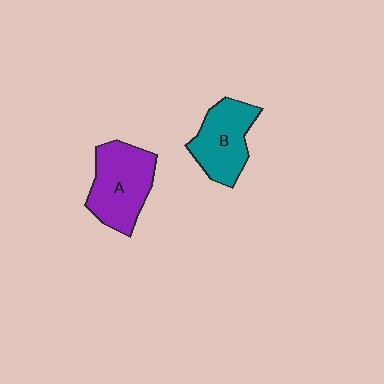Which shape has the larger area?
Shape A (purple).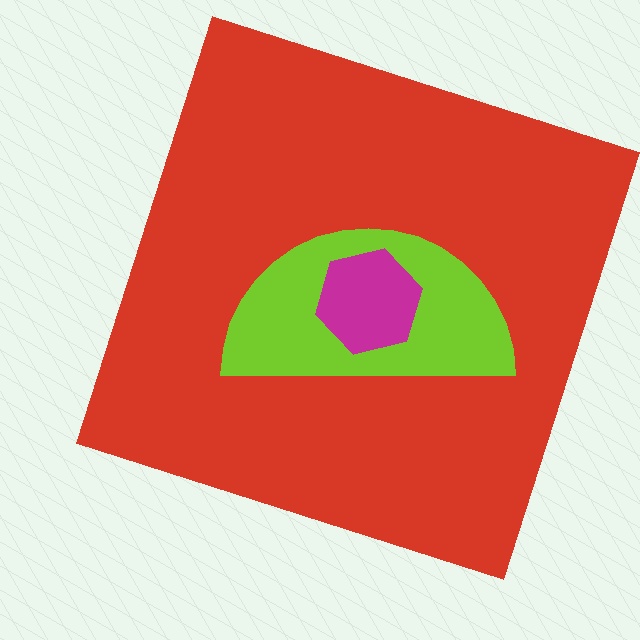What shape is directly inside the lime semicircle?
The magenta hexagon.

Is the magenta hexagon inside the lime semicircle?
Yes.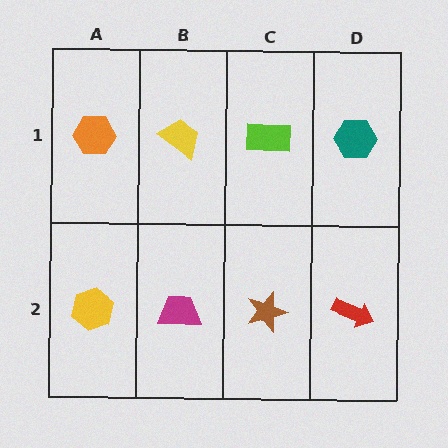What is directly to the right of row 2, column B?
A brown star.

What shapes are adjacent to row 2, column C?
A lime rectangle (row 1, column C), a magenta trapezoid (row 2, column B), a red arrow (row 2, column D).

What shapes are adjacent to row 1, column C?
A brown star (row 2, column C), a yellow trapezoid (row 1, column B), a teal hexagon (row 1, column D).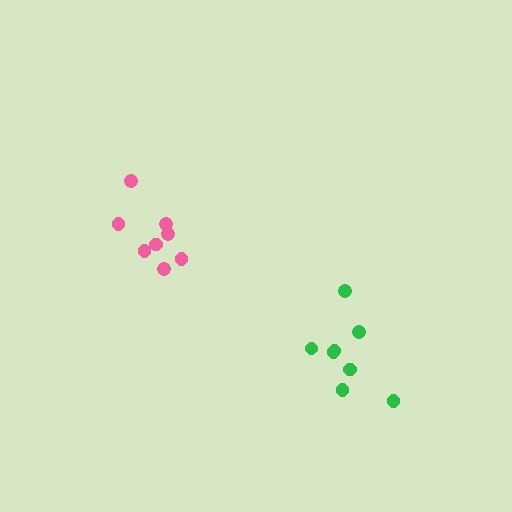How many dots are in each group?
Group 1: 8 dots, Group 2: 8 dots (16 total).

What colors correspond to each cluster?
The clusters are colored: green, pink.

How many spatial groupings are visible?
There are 2 spatial groupings.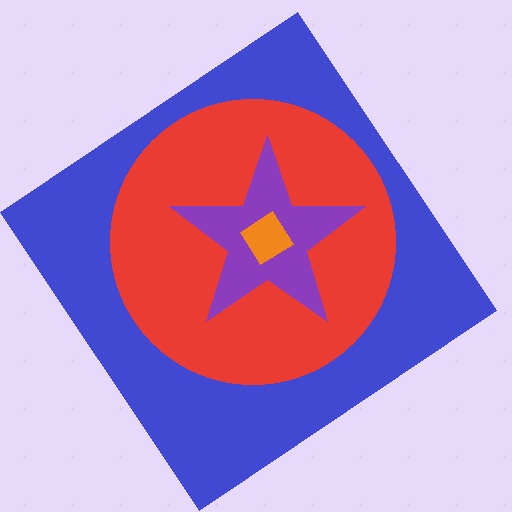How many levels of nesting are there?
4.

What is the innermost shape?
The orange diamond.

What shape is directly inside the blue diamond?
The red circle.